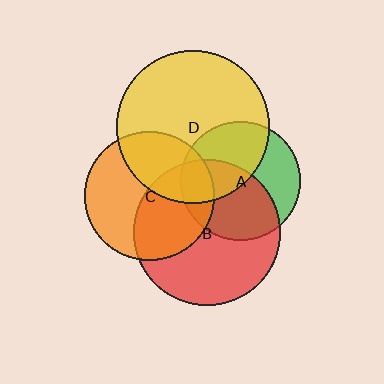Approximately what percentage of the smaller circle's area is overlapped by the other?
Approximately 45%.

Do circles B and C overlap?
Yes.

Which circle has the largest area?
Circle D (yellow).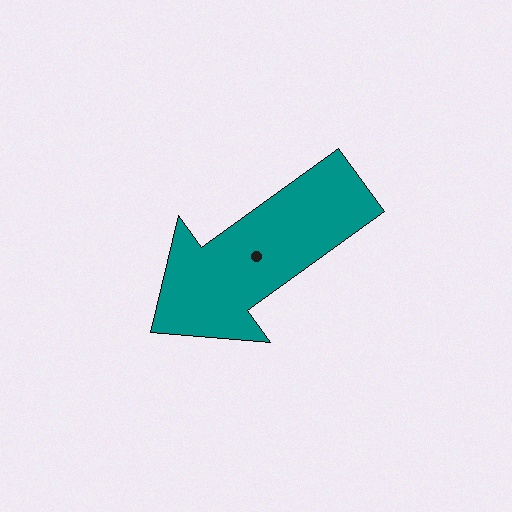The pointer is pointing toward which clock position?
Roughly 8 o'clock.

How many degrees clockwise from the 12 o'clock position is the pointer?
Approximately 234 degrees.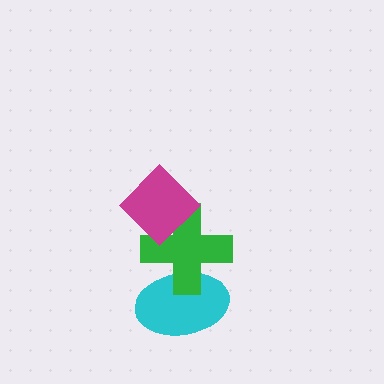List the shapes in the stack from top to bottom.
From top to bottom: the magenta diamond, the green cross, the cyan ellipse.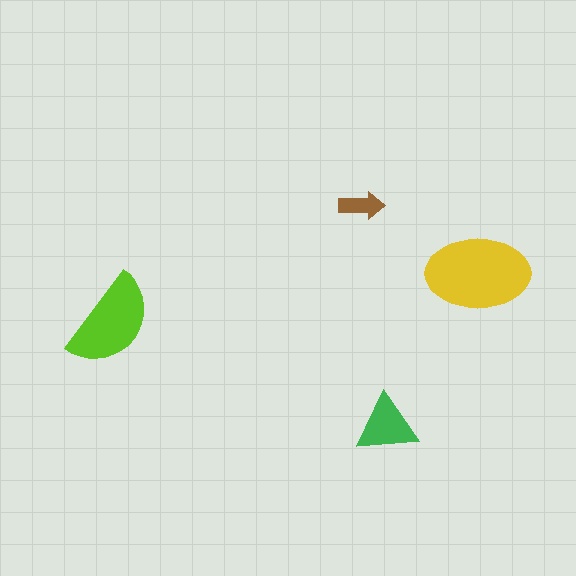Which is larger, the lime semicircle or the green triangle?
The lime semicircle.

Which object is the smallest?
The brown arrow.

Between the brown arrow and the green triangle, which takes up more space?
The green triangle.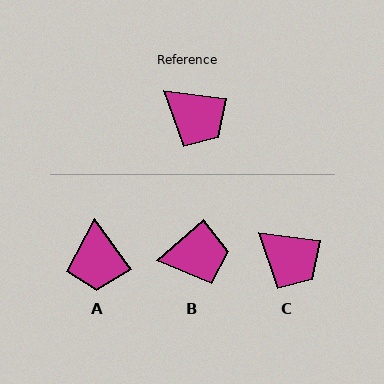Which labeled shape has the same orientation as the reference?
C.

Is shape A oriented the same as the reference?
No, it is off by about 47 degrees.